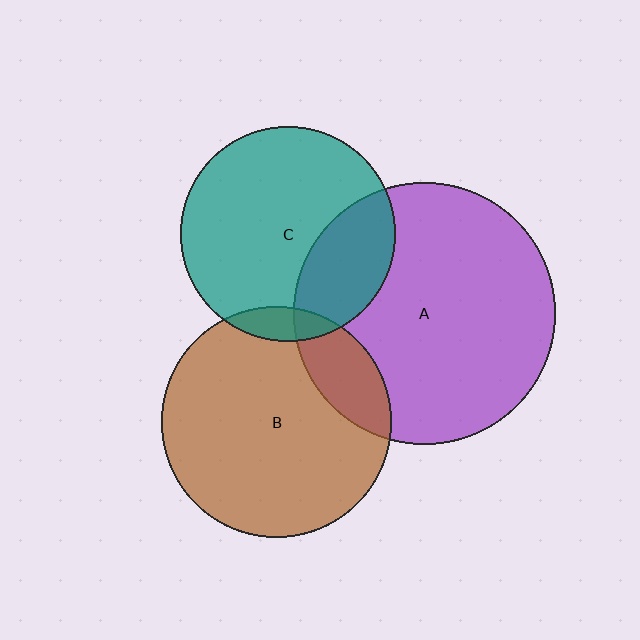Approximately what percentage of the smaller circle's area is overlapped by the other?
Approximately 10%.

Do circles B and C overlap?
Yes.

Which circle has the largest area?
Circle A (purple).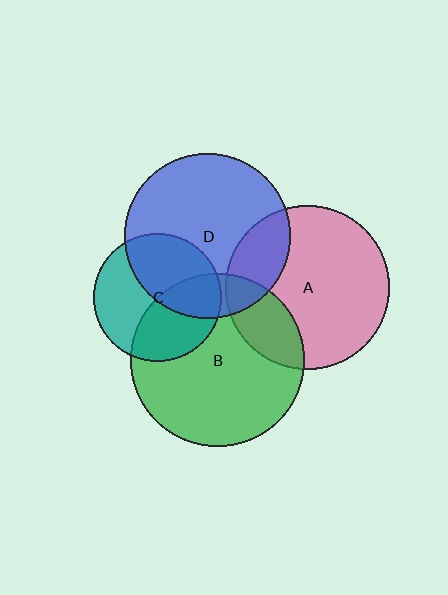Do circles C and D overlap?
Yes.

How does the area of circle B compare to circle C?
Approximately 1.8 times.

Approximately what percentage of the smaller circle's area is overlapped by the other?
Approximately 45%.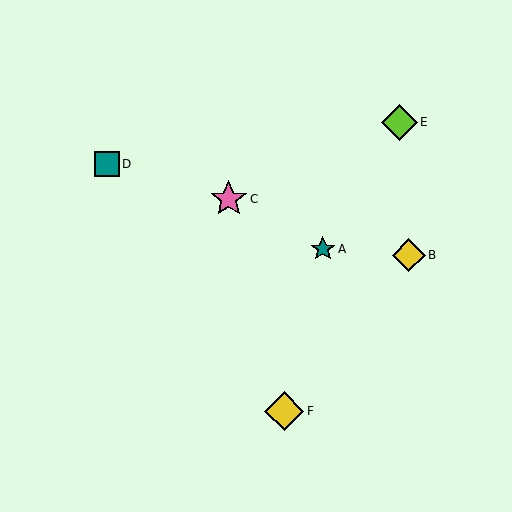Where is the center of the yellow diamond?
The center of the yellow diamond is at (409, 255).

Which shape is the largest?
The yellow diamond (labeled F) is the largest.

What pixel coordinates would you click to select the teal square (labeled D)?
Click at (107, 164) to select the teal square D.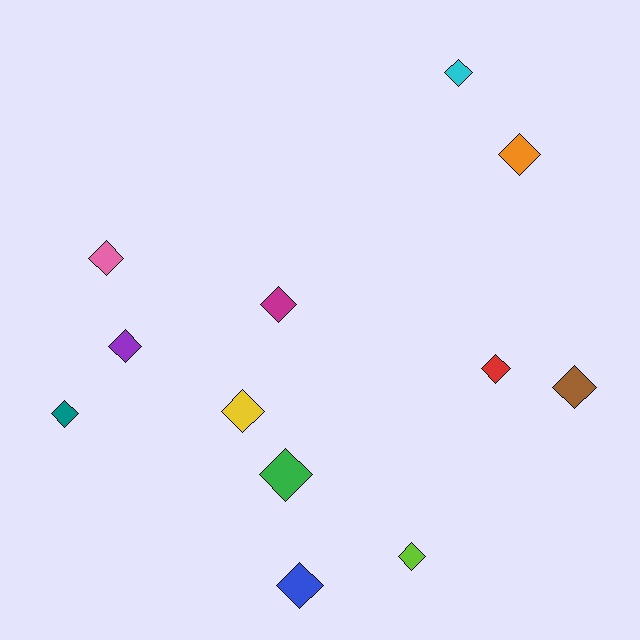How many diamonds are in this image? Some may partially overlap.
There are 12 diamonds.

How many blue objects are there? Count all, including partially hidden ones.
There is 1 blue object.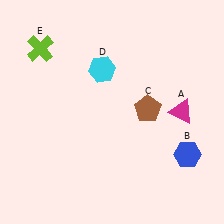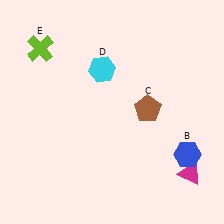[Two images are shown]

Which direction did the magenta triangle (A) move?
The magenta triangle (A) moved down.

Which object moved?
The magenta triangle (A) moved down.